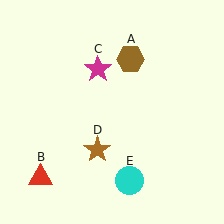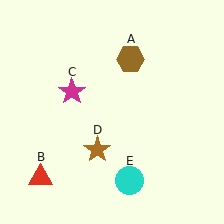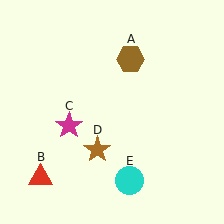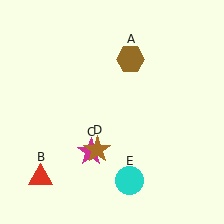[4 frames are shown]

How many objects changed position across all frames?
1 object changed position: magenta star (object C).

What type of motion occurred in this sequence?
The magenta star (object C) rotated counterclockwise around the center of the scene.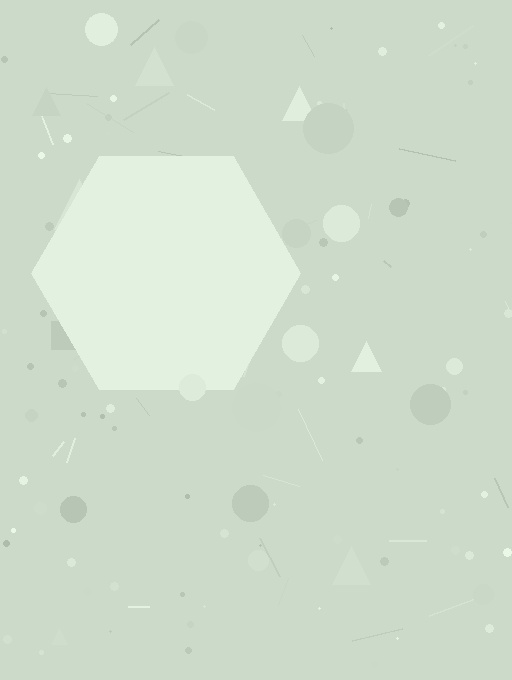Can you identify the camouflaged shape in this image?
The camouflaged shape is a hexagon.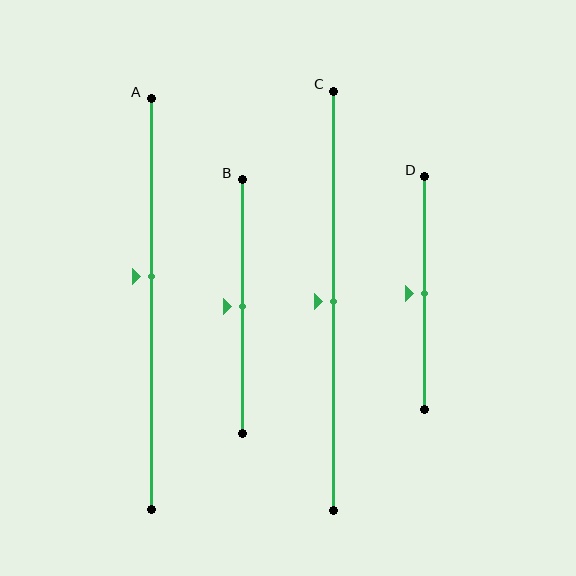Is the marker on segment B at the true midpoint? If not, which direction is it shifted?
Yes, the marker on segment B is at the true midpoint.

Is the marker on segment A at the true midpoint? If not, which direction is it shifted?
No, the marker on segment A is shifted upward by about 7% of the segment length.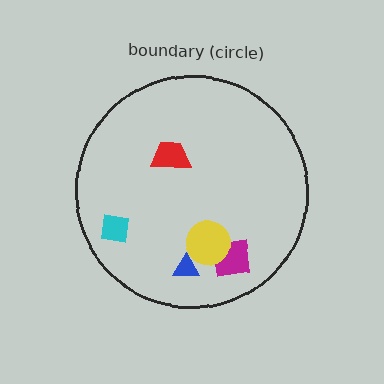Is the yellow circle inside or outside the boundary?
Inside.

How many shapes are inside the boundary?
5 inside, 0 outside.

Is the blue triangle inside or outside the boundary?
Inside.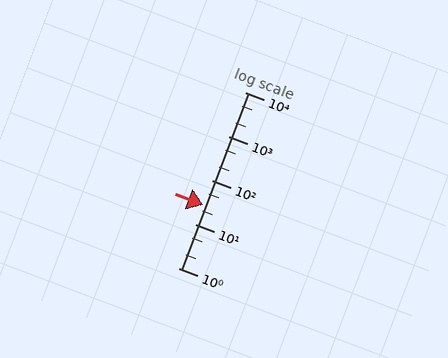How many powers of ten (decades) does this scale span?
The scale spans 4 decades, from 1 to 10000.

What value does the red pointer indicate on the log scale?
The pointer indicates approximately 27.